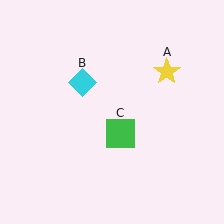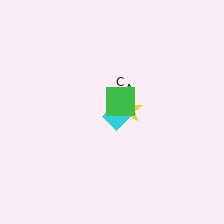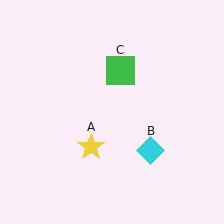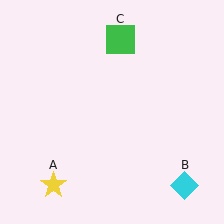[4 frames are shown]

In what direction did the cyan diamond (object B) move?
The cyan diamond (object B) moved down and to the right.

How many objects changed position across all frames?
3 objects changed position: yellow star (object A), cyan diamond (object B), green square (object C).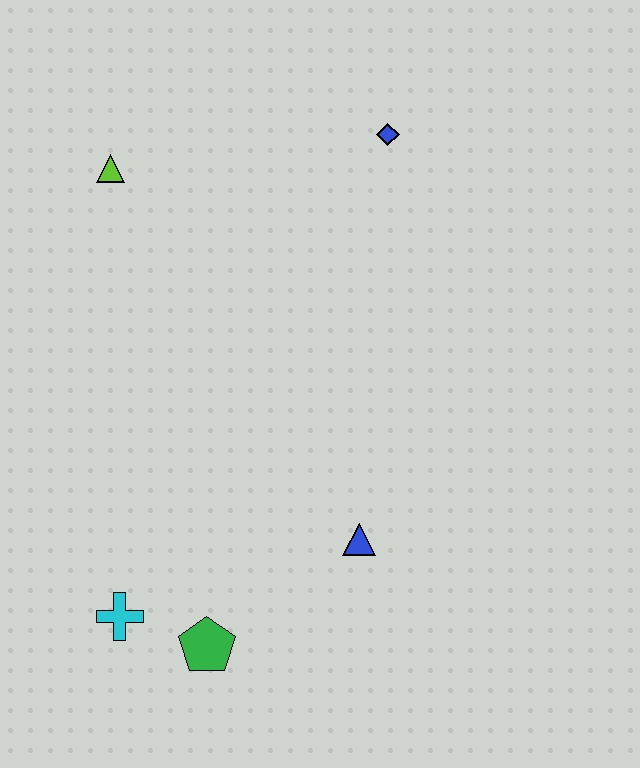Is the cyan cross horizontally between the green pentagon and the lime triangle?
Yes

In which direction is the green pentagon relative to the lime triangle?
The green pentagon is below the lime triangle.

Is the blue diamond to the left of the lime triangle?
No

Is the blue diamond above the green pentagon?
Yes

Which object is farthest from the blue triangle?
The lime triangle is farthest from the blue triangle.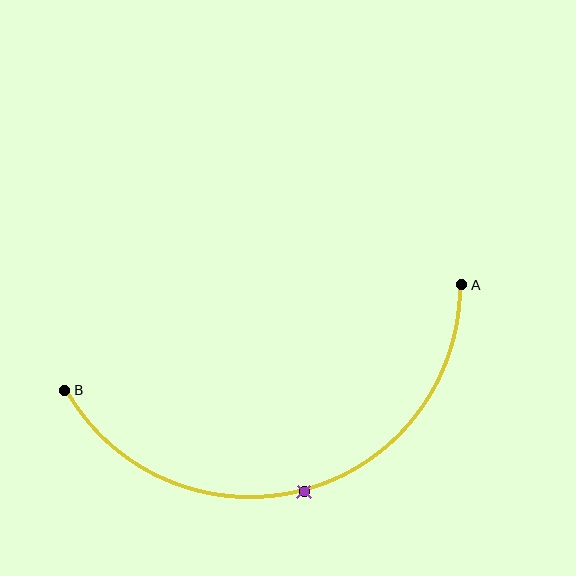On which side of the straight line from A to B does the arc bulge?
The arc bulges below the straight line connecting A and B.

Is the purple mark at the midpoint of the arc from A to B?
Yes. The purple mark lies on the arc at equal arc-length from both A and B — it is the arc midpoint.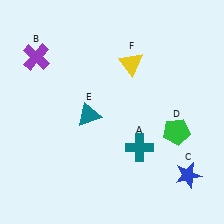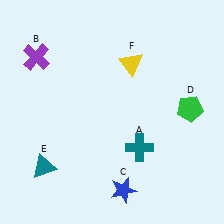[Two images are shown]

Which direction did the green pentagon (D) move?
The green pentagon (D) moved up.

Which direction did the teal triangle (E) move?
The teal triangle (E) moved down.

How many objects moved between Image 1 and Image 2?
3 objects moved between the two images.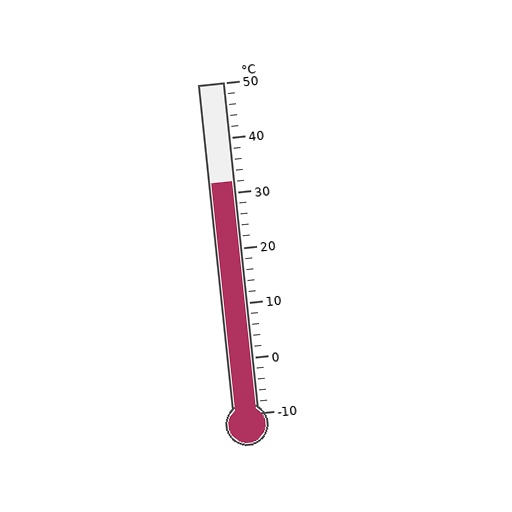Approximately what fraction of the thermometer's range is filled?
The thermometer is filled to approximately 70% of its range.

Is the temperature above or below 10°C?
The temperature is above 10°C.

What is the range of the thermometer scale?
The thermometer scale ranges from -10°C to 50°C.